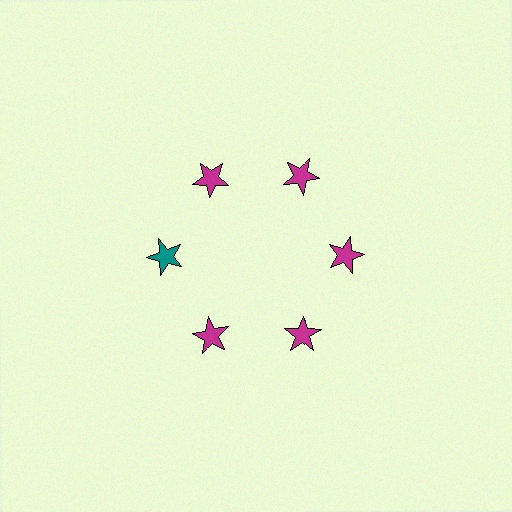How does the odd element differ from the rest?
It has a different color: teal instead of magenta.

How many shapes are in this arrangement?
There are 6 shapes arranged in a ring pattern.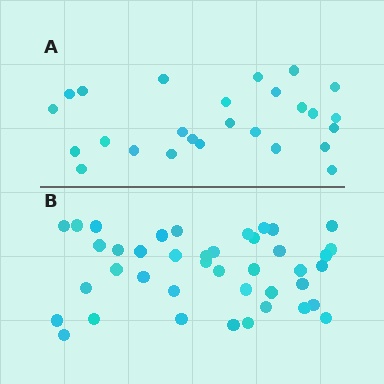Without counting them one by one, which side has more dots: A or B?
Region B (the bottom region) has more dots.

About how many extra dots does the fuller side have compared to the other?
Region B has approximately 15 more dots than region A.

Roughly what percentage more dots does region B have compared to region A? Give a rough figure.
About 60% more.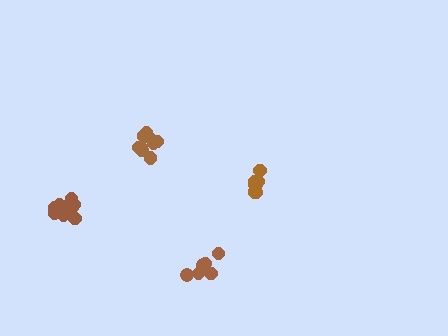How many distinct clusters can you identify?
There are 4 distinct clusters.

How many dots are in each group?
Group 1: 7 dots, Group 2: 10 dots, Group 3: 9 dots, Group 4: 13 dots (39 total).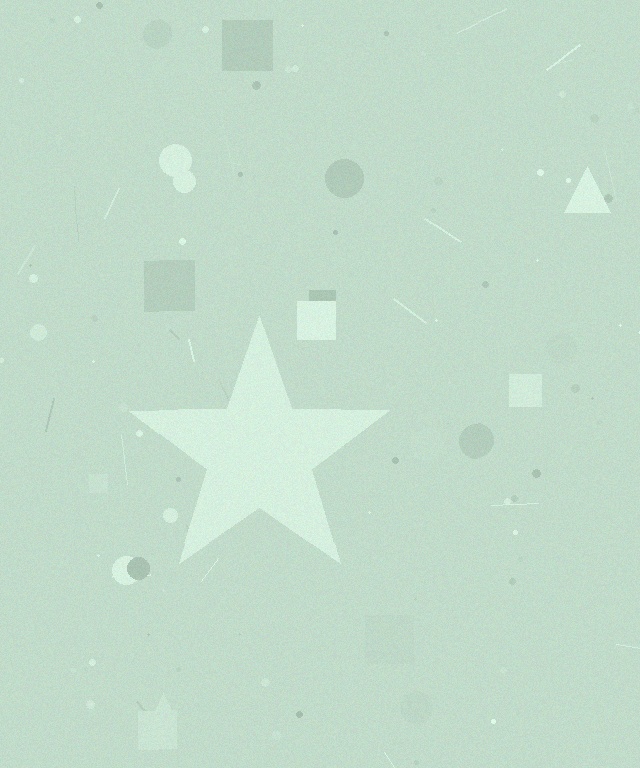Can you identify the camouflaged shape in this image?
The camouflaged shape is a star.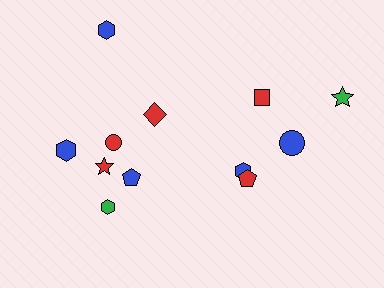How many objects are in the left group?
There are 7 objects.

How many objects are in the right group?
There are 5 objects.